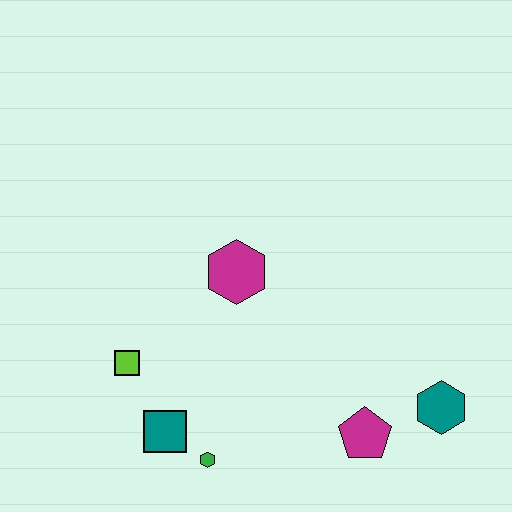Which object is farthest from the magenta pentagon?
The lime square is farthest from the magenta pentagon.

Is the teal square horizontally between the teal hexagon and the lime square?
Yes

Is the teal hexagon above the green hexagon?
Yes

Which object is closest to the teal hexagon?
The magenta pentagon is closest to the teal hexagon.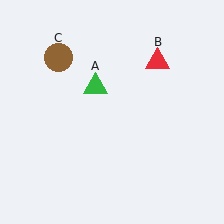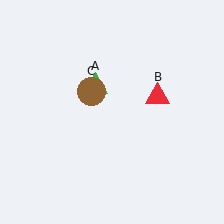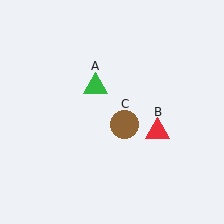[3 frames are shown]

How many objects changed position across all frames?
2 objects changed position: red triangle (object B), brown circle (object C).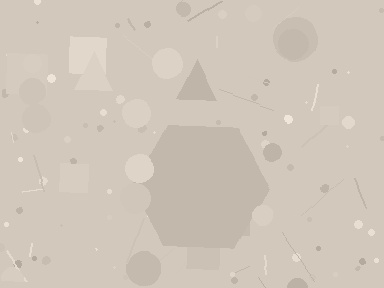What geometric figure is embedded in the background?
A hexagon is embedded in the background.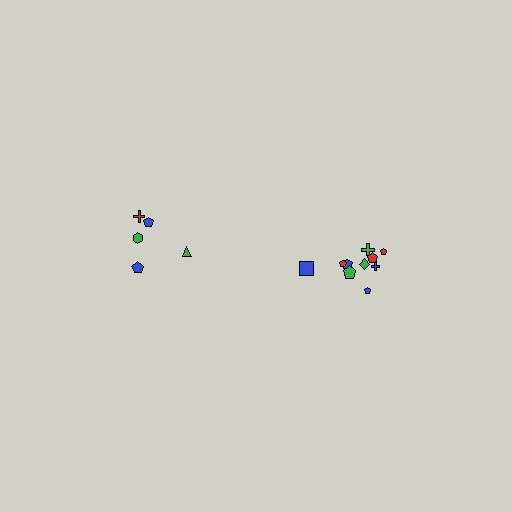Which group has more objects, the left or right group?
The right group.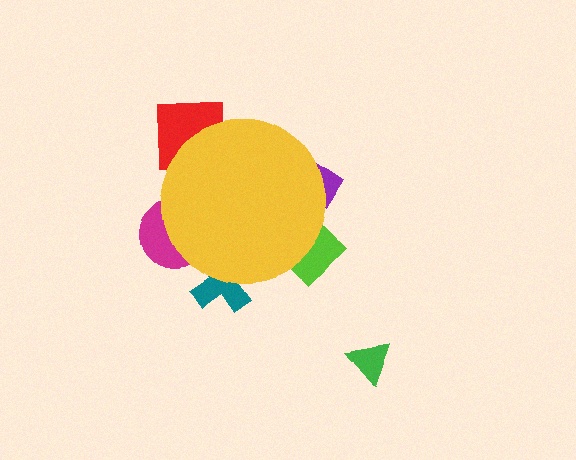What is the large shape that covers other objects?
A yellow circle.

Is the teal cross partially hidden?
Yes, the teal cross is partially hidden behind the yellow circle.